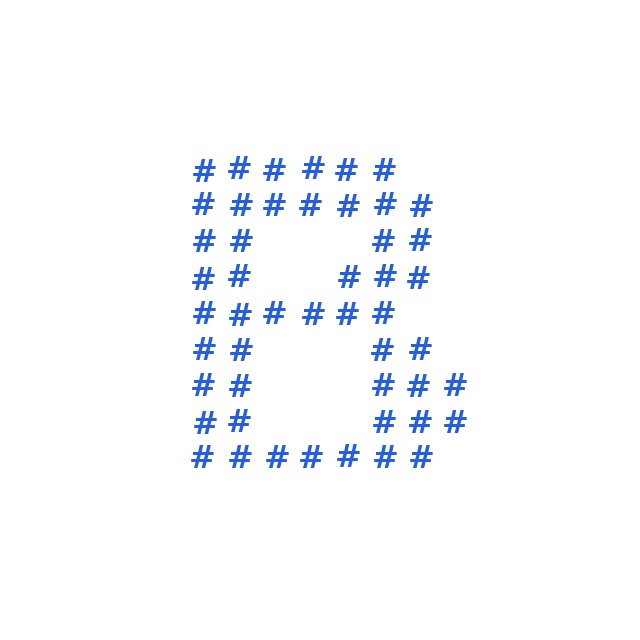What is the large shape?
The large shape is the letter B.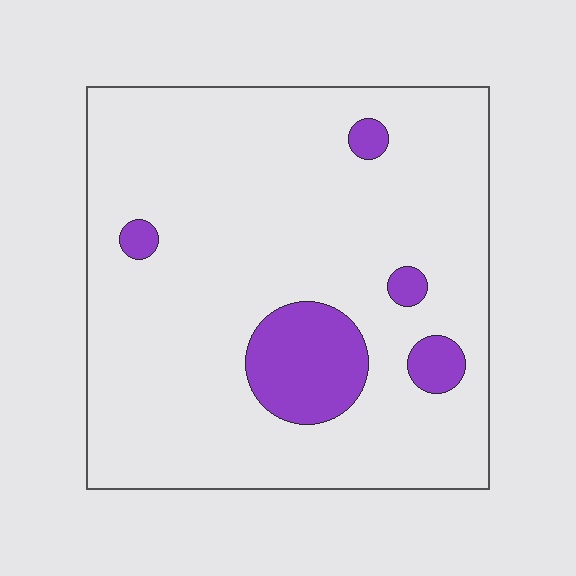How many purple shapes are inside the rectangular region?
5.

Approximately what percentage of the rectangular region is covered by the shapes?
Approximately 10%.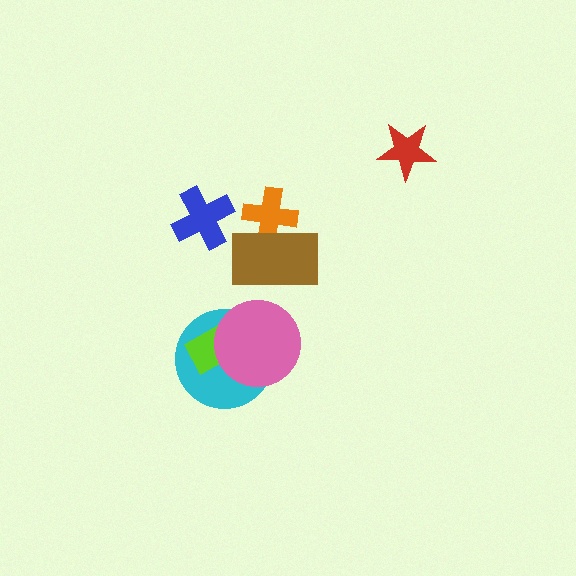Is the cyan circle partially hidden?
Yes, it is partially covered by another shape.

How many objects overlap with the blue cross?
0 objects overlap with the blue cross.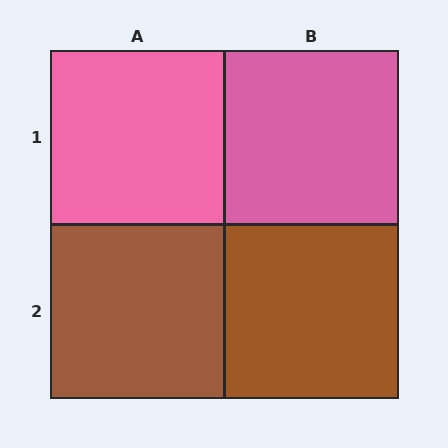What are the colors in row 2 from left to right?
Brown, brown.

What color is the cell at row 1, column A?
Pink.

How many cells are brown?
2 cells are brown.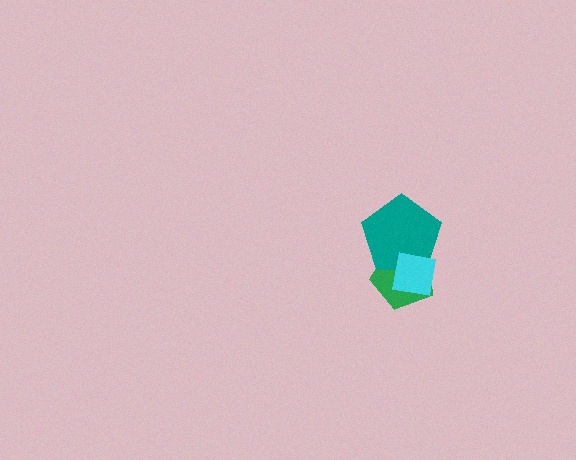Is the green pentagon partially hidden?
Yes, it is partially covered by another shape.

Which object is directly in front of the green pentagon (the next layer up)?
The teal pentagon is directly in front of the green pentagon.